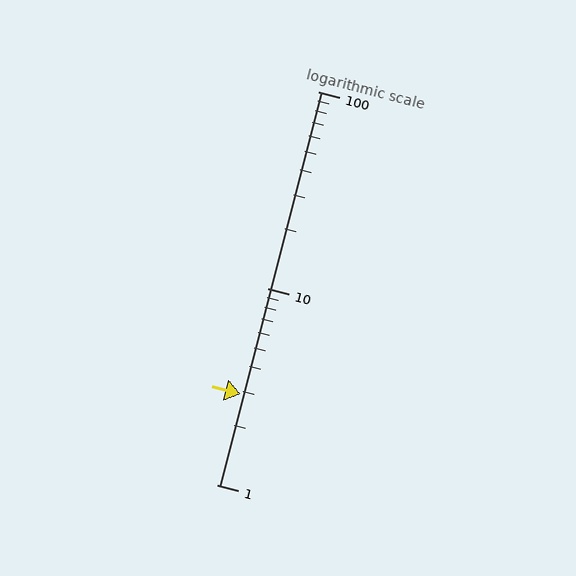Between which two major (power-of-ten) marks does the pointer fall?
The pointer is between 1 and 10.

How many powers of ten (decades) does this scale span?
The scale spans 2 decades, from 1 to 100.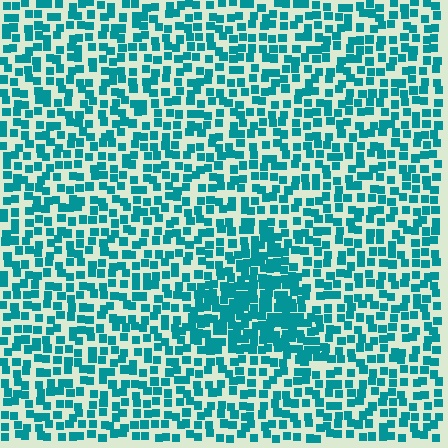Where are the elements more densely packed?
The elements are more densely packed inside the triangle boundary.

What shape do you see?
I see a triangle.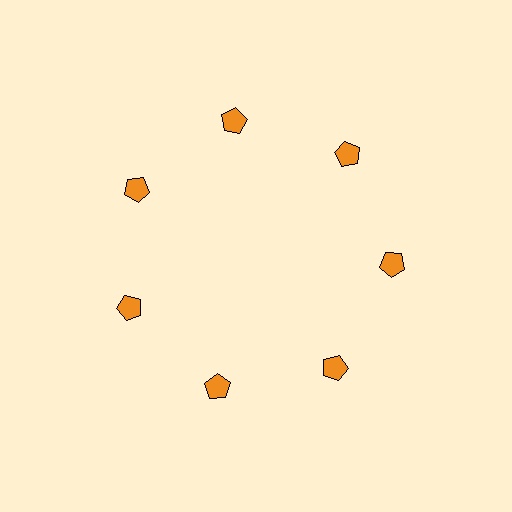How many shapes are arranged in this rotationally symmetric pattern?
There are 7 shapes, arranged in 7 groups of 1.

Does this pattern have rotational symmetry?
Yes, this pattern has 7-fold rotational symmetry. It looks the same after rotating 51 degrees around the center.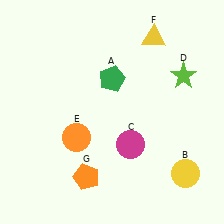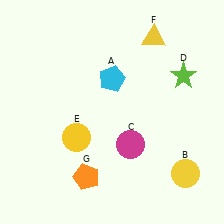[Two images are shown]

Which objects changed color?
A changed from green to cyan. E changed from orange to yellow.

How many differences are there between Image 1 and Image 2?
There are 2 differences between the two images.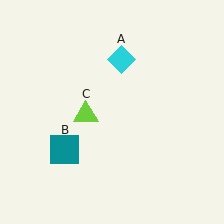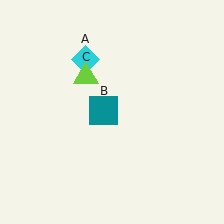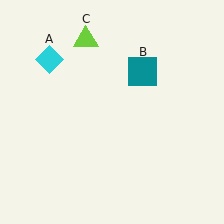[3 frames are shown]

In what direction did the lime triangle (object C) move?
The lime triangle (object C) moved up.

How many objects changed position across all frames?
3 objects changed position: cyan diamond (object A), teal square (object B), lime triangle (object C).